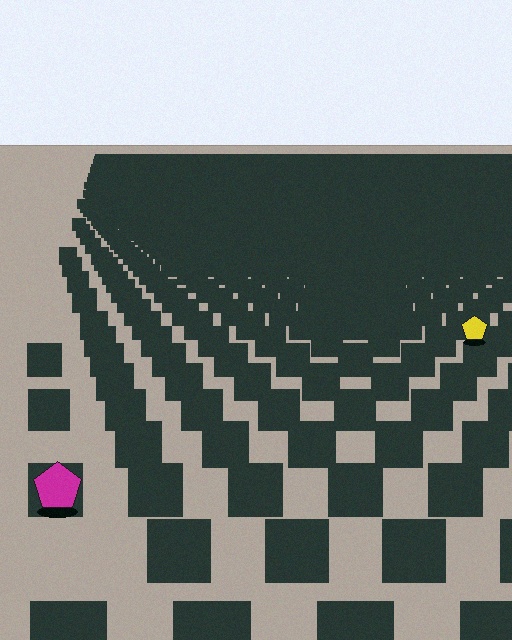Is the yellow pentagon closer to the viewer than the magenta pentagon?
No. The magenta pentagon is closer — you can tell from the texture gradient: the ground texture is coarser near it.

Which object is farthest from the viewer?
The yellow pentagon is farthest from the viewer. It appears smaller and the ground texture around it is denser.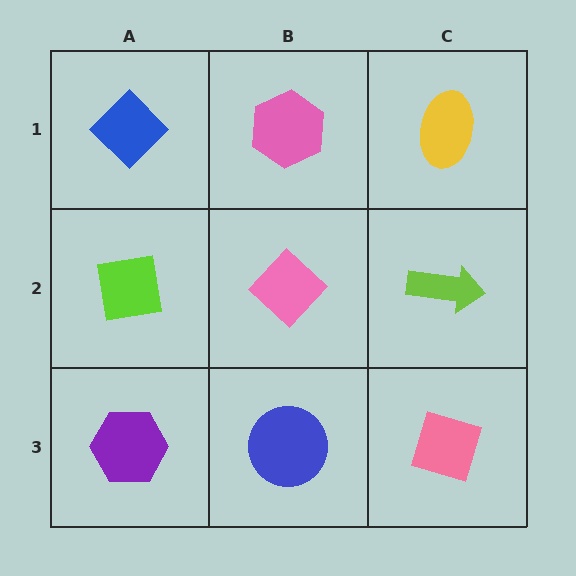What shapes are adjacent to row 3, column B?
A pink diamond (row 2, column B), a purple hexagon (row 3, column A), a pink diamond (row 3, column C).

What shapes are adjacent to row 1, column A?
A lime square (row 2, column A), a pink hexagon (row 1, column B).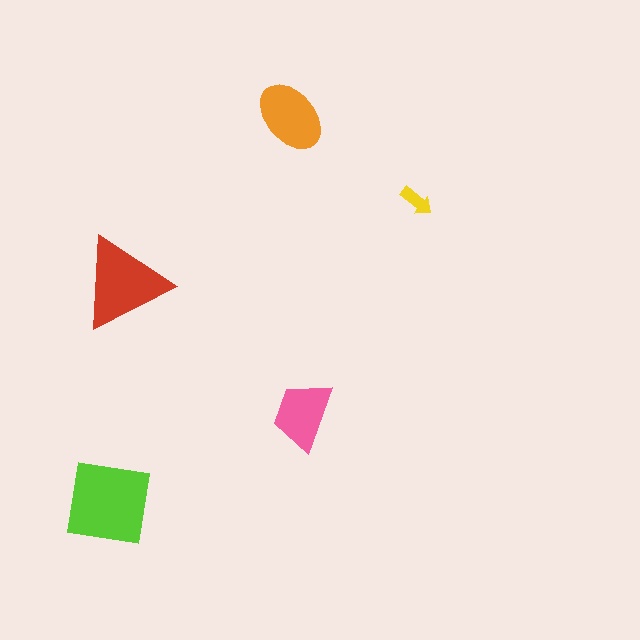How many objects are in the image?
There are 5 objects in the image.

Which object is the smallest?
The yellow arrow.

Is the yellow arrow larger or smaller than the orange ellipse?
Smaller.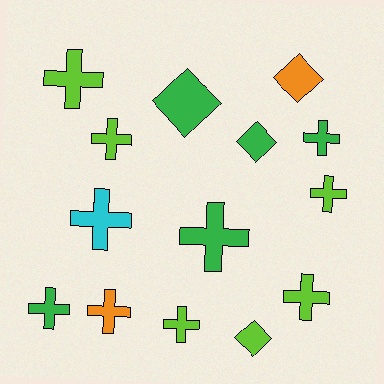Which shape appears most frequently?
Cross, with 10 objects.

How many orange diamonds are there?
There is 1 orange diamond.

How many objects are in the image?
There are 14 objects.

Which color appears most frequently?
Lime, with 6 objects.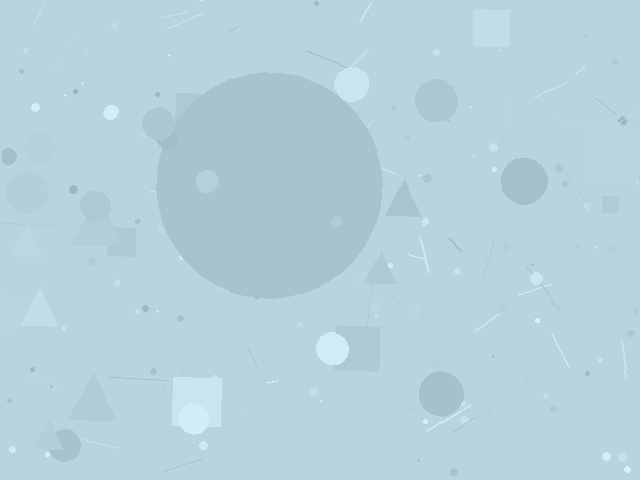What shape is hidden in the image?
A circle is hidden in the image.